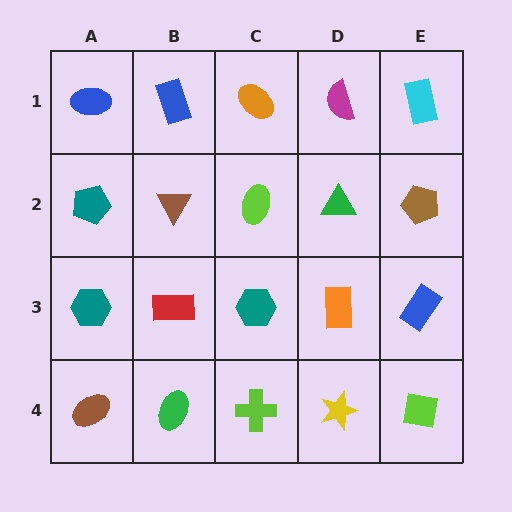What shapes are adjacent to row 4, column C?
A teal hexagon (row 3, column C), a green ellipse (row 4, column B), a yellow star (row 4, column D).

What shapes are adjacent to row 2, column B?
A blue rectangle (row 1, column B), a red rectangle (row 3, column B), a teal pentagon (row 2, column A), a lime ellipse (row 2, column C).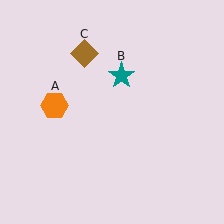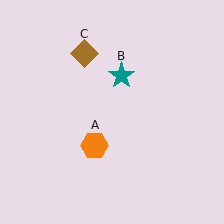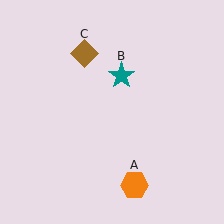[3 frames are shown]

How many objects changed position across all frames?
1 object changed position: orange hexagon (object A).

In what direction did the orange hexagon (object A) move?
The orange hexagon (object A) moved down and to the right.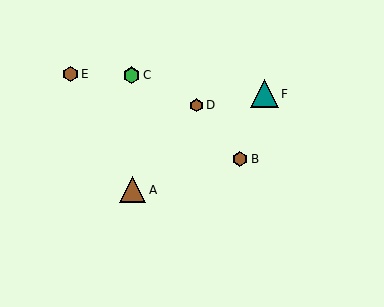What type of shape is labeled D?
Shape D is a brown hexagon.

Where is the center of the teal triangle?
The center of the teal triangle is at (264, 94).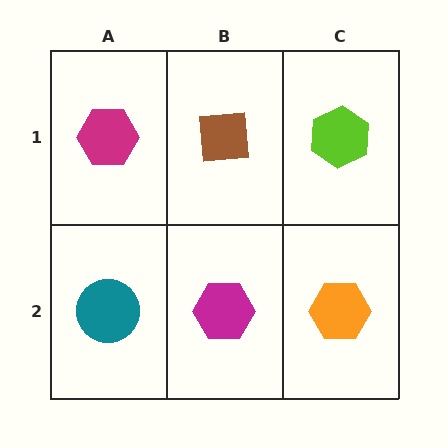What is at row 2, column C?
An orange hexagon.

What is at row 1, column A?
A magenta hexagon.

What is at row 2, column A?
A teal circle.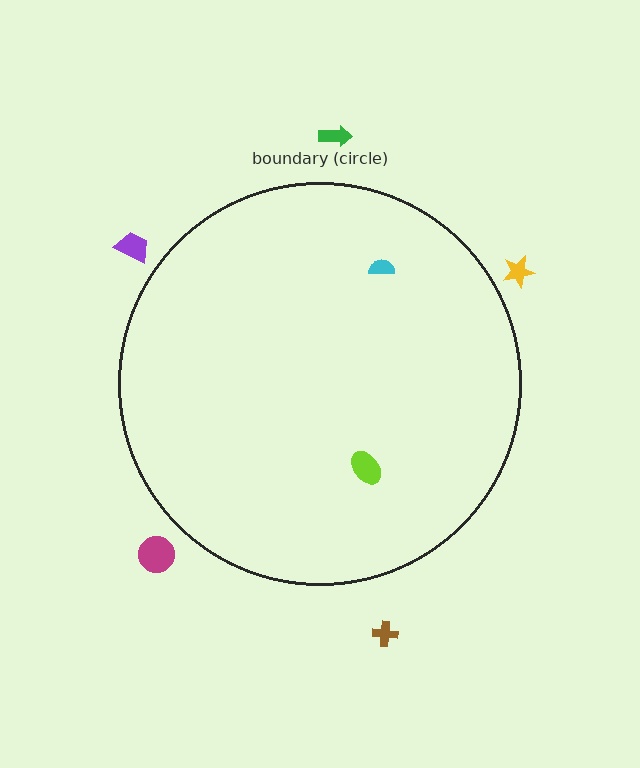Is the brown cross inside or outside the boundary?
Outside.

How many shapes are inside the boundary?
2 inside, 5 outside.